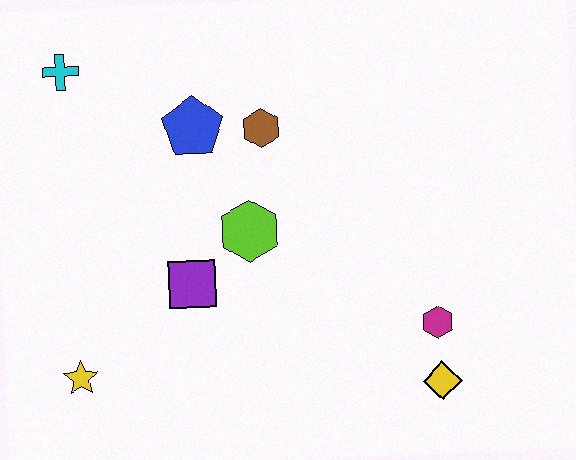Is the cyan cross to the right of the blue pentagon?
No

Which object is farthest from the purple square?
The yellow diamond is farthest from the purple square.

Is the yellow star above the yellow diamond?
Yes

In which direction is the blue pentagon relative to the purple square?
The blue pentagon is above the purple square.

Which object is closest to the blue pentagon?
The brown hexagon is closest to the blue pentagon.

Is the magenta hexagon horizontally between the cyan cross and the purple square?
No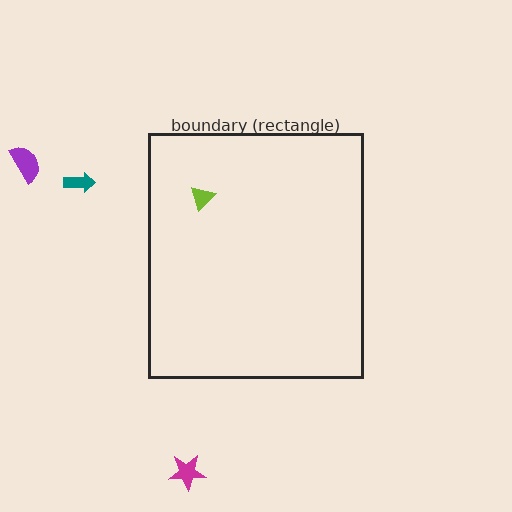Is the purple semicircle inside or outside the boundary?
Outside.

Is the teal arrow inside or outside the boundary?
Outside.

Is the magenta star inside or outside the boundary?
Outside.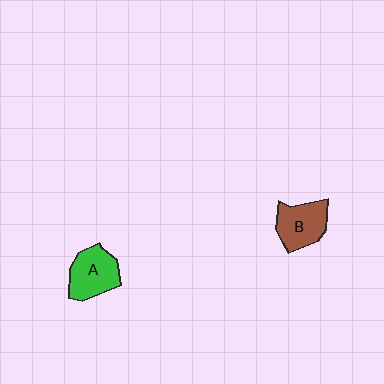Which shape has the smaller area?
Shape B (brown).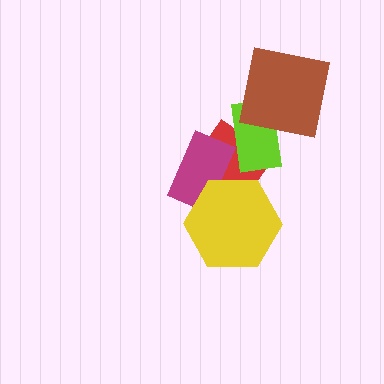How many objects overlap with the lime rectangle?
2 objects overlap with the lime rectangle.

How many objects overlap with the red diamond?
3 objects overlap with the red diamond.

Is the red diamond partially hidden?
Yes, it is partially covered by another shape.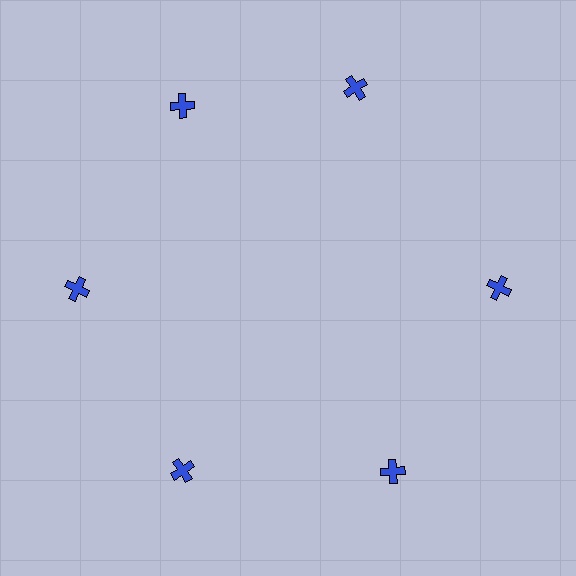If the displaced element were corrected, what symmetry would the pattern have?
It would have 6-fold rotational symmetry — the pattern would map onto itself every 60 degrees.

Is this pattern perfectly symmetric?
No. The 6 blue crosses are arranged in a ring, but one element near the 1 o'clock position is rotated out of alignment along the ring, breaking the 6-fold rotational symmetry.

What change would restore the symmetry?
The symmetry would be restored by rotating it back into even spacing with its neighbors so that all 6 crosses sit at equal angles and equal distance from the center.